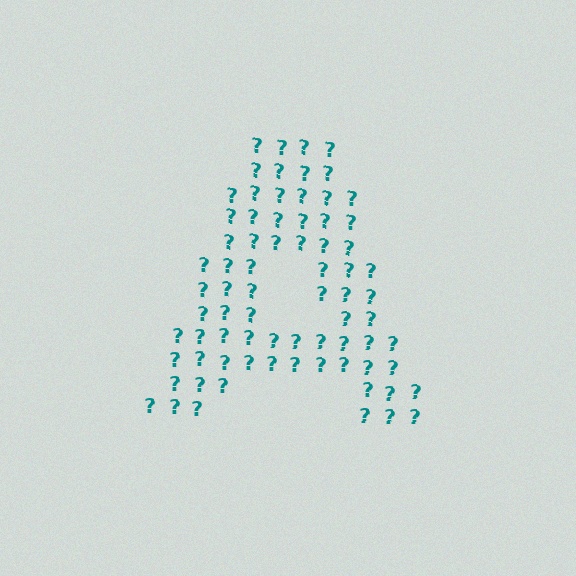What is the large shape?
The large shape is the letter A.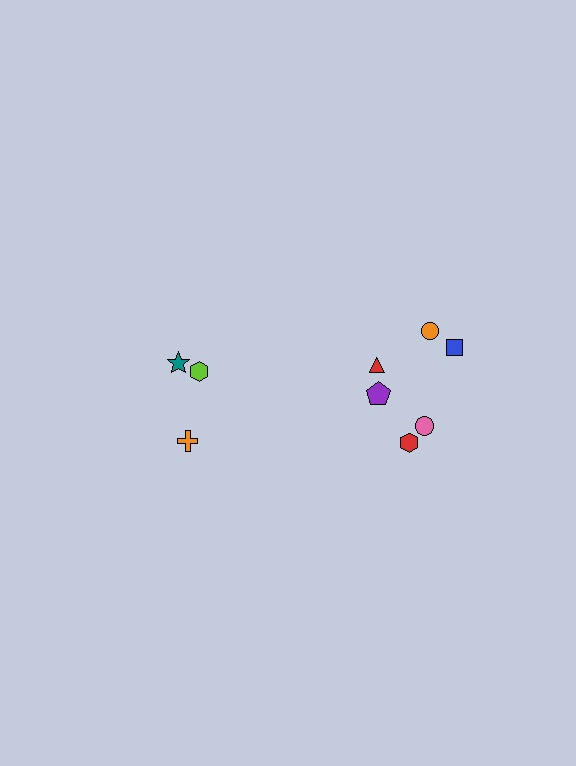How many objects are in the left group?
There are 3 objects.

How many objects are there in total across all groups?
There are 9 objects.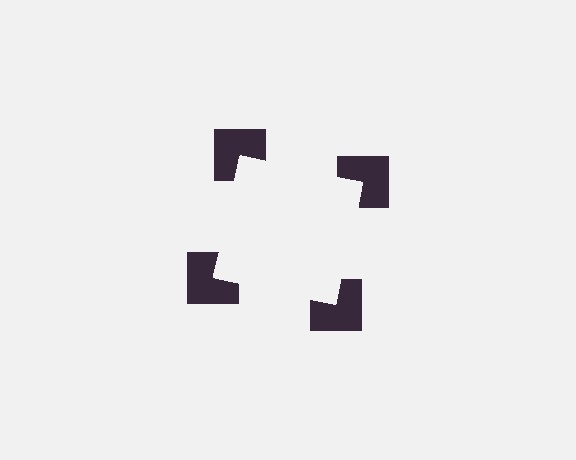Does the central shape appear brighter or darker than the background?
It typically appears slightly brighter than the background, even though no actual brightness change is drawn.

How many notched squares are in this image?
There are 4 — one at each vertex of the illusory square.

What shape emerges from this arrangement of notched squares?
An illusory square — its edges are inferred from the aligned wedge cuts in the notched squares, not physically drawn.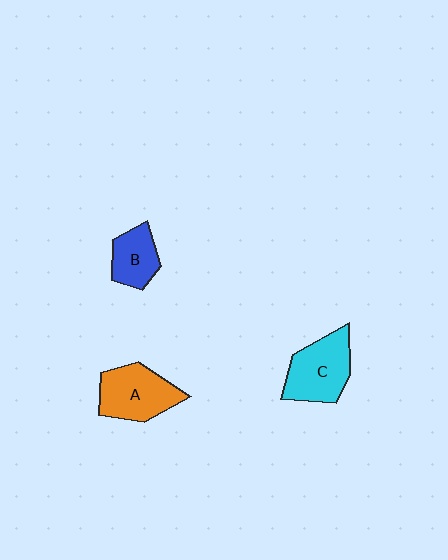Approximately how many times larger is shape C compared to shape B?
Approximately 1.6 times.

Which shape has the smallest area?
Shape B (blue).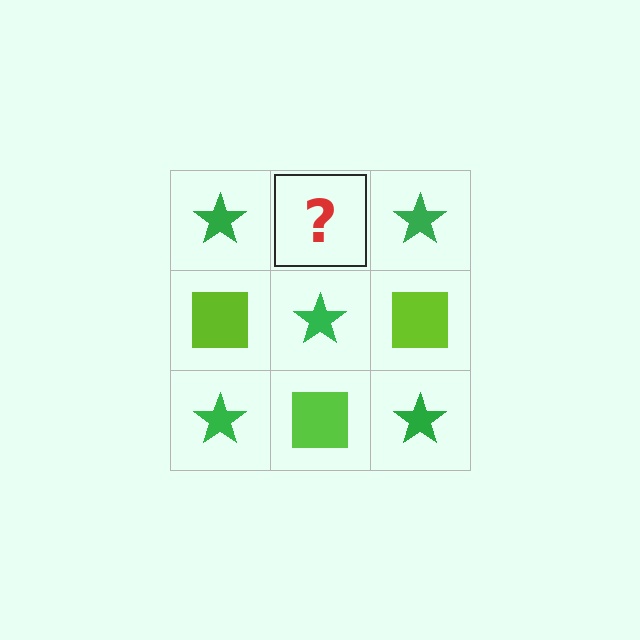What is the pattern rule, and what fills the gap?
The rule is that it alternates green star and lime square in a checkerboard pattern. The gap should be filled with a lime square.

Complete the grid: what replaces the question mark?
The question mark should be replaced with a lime square.